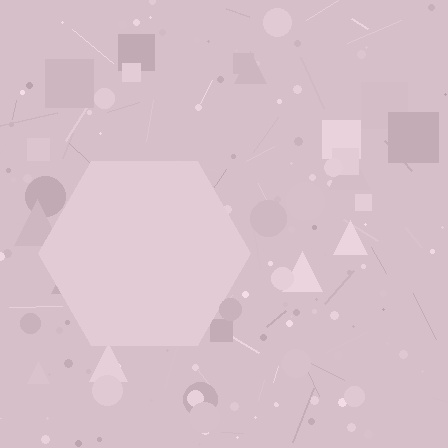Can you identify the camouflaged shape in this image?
The camouflaged shape is a hexagon.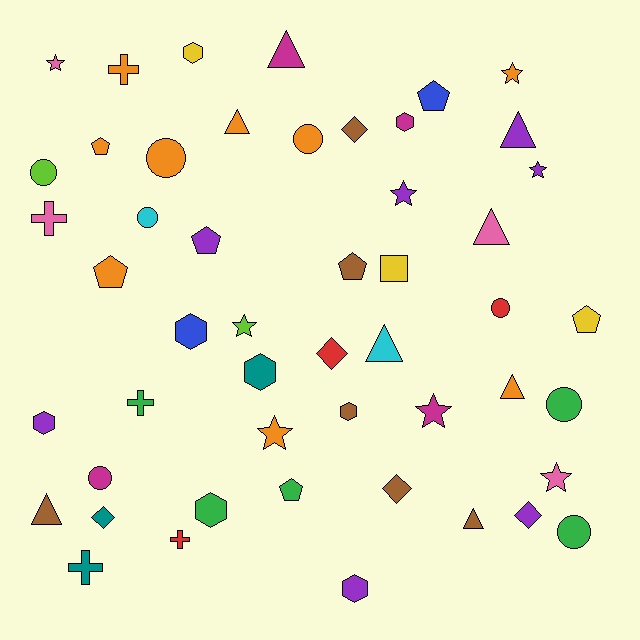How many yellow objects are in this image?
There are 3 yellow objects.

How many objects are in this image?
There are 50 objects.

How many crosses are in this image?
There are 5 crosses.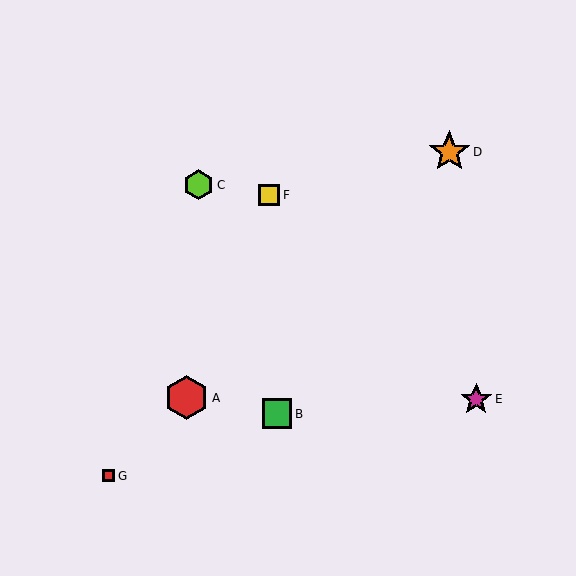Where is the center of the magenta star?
The center of the magenta star is at (476, 399).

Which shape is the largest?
The red hexagon (labeled A) is the largest.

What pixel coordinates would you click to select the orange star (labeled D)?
Click at (449, 152) to select the orange star D.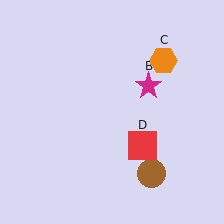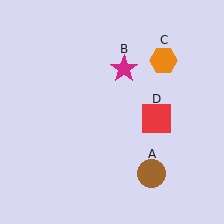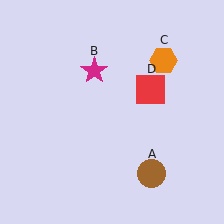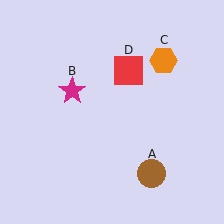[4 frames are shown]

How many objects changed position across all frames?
2 objects changed position: magenta star (object B), red square (object D).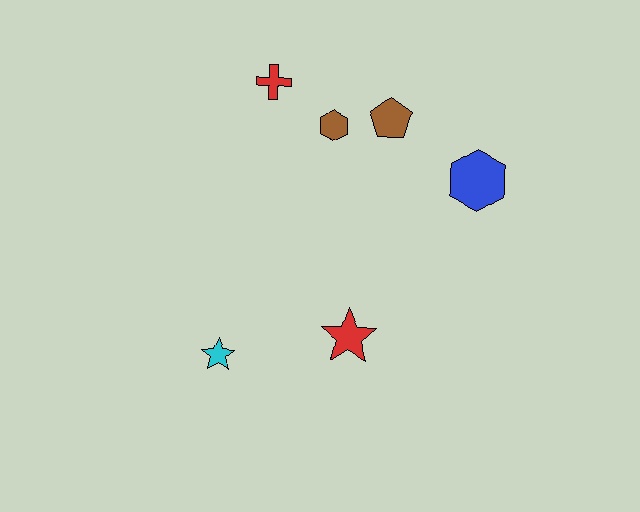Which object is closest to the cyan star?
The red star is closest to the cyan star.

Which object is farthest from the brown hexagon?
The cyan star is farthest from the brown hexagon.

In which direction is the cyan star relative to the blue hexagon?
The cyan star is to the left of the blue hexagon.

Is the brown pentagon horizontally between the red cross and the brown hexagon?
No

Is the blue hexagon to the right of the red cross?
Yes